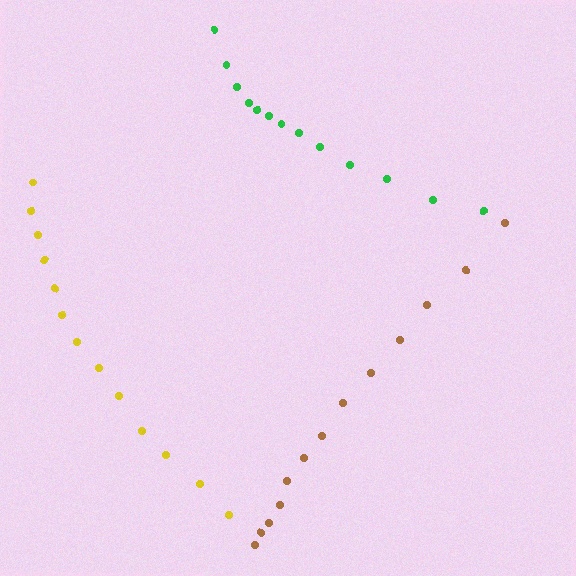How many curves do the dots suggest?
There are 3 distinct paths.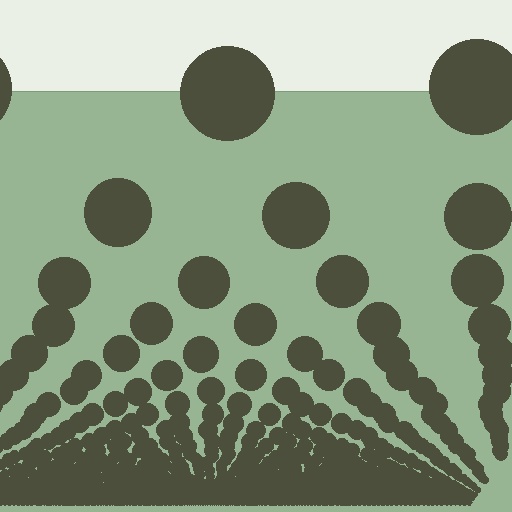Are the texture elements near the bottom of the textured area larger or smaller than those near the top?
Smaller. The gradient is inverted — elements near the bottom are smaller and denser.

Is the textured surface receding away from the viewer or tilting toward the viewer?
The surface appears to tilt toward the viewer. Texture elements get larger and sparser toward the top.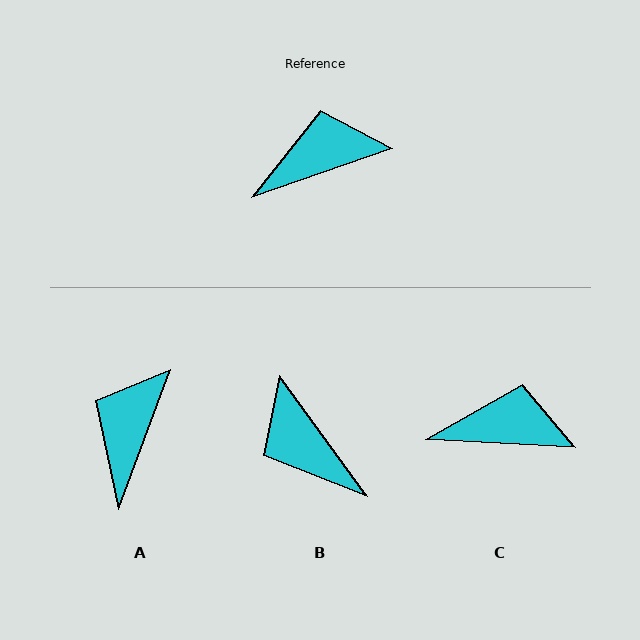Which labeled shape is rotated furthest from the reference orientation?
B, about 107 degrees away.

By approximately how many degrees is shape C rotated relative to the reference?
Approximately 22 degrees clockwise.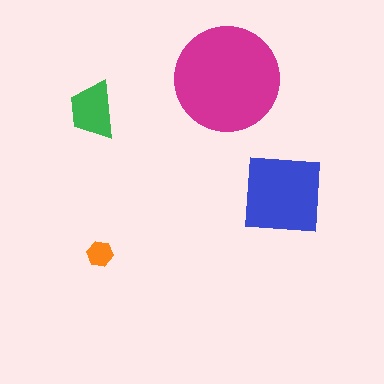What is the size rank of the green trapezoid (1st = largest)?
3rd.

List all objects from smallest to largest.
The orange hexagon, the green trapezoid, the blue square, the magenta circle.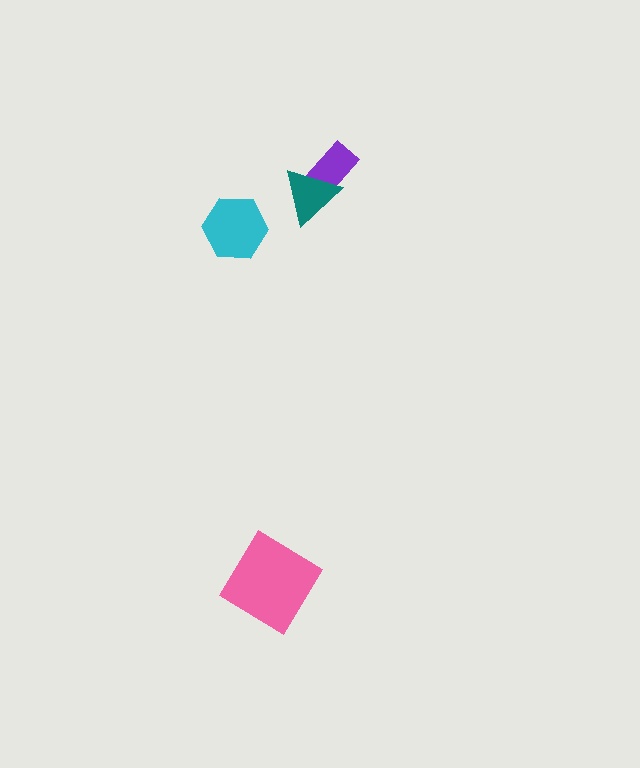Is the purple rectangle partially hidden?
Yes, it is partially covered by another shape.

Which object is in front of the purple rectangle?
The teal triangle is in front of the purple rectangle.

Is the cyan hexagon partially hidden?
No, no other shape covers it.